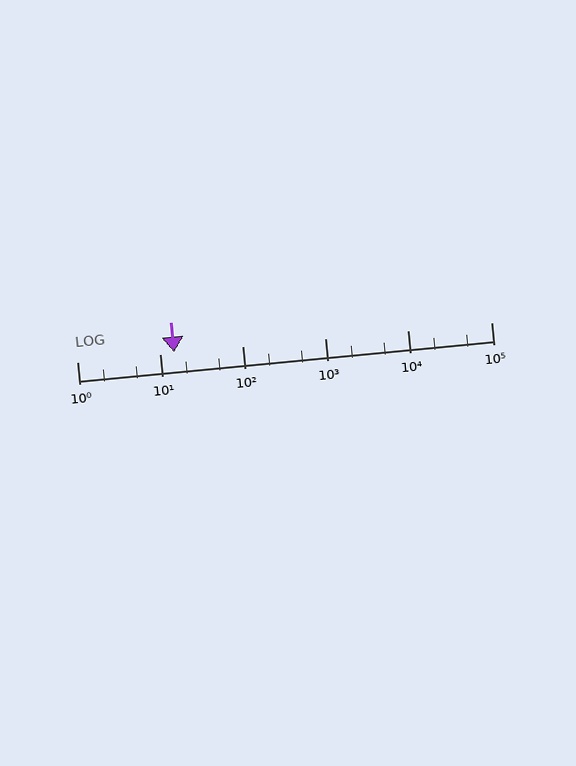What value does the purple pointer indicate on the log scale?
The pointer indicates approximately 15.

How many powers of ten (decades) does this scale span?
The scale spans 5 decades, from 1 to 100000.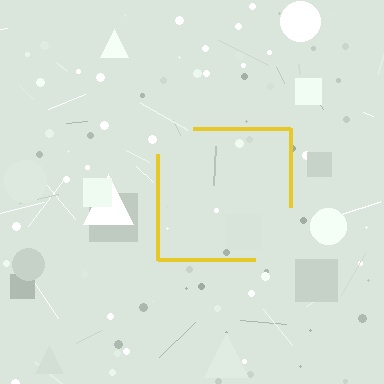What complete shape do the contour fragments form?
The contour fragments form a square.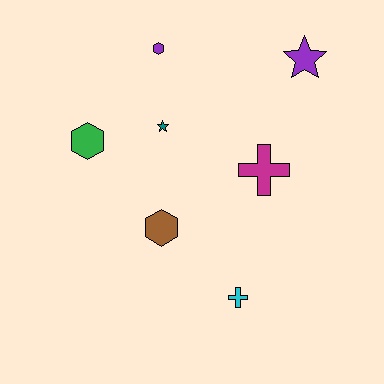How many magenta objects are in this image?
There is 1 magenta object.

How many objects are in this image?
There are 7 objects.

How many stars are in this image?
There are 2 stars.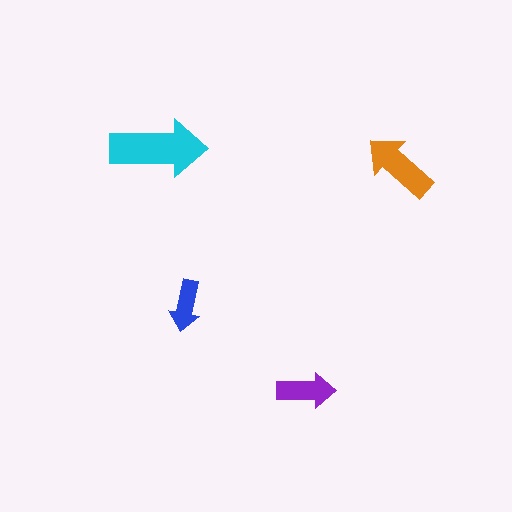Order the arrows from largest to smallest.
the cyan one, the orange one, the purple one, the blue one.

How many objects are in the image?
There are 4 objects in the image.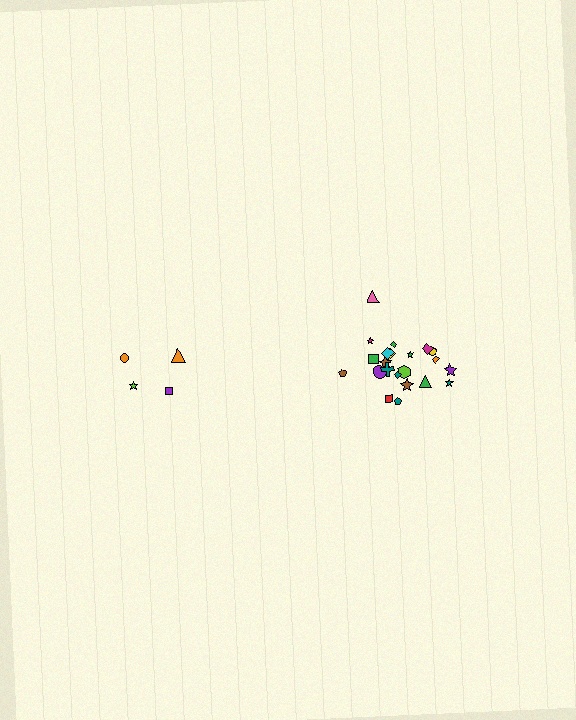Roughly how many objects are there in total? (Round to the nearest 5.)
Roughly 25 objects in total.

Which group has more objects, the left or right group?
The right group.